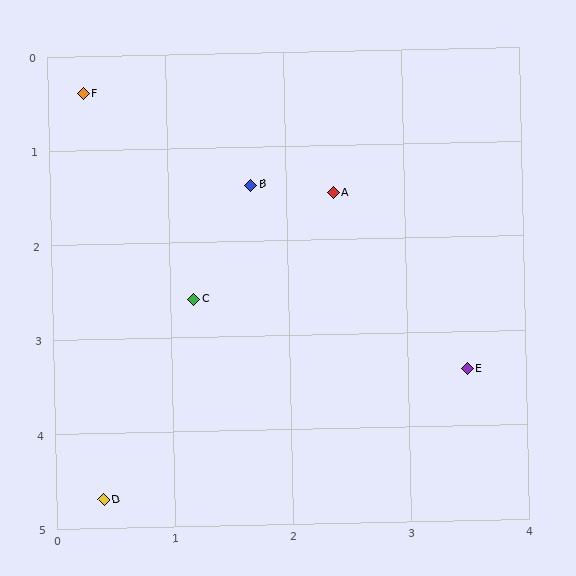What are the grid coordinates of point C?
Point C is at approximately (1.2, 2.6).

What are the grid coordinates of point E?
Point E is at approximately (3.5, 3.4).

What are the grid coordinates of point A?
Point A is at approximately (2.4, 1.5).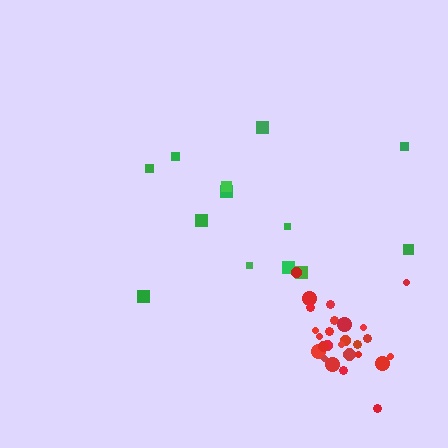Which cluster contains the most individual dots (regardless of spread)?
Red (26).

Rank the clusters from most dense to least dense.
red, green.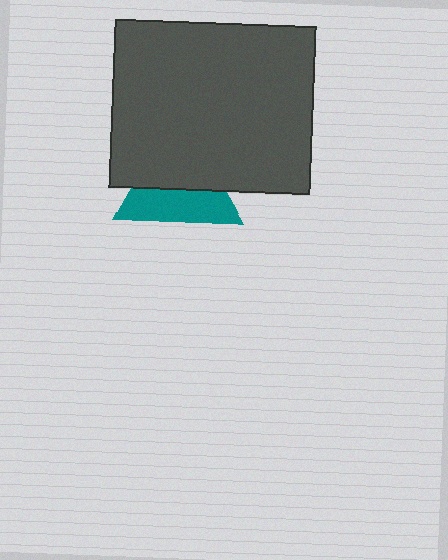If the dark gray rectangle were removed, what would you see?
You would see the complete teal triangle.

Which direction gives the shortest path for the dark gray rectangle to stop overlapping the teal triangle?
Moving up gives the shortest separation.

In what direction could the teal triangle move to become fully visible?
The teal triangle could move down. That would shift it out from behind the dark gray rectangle entirely.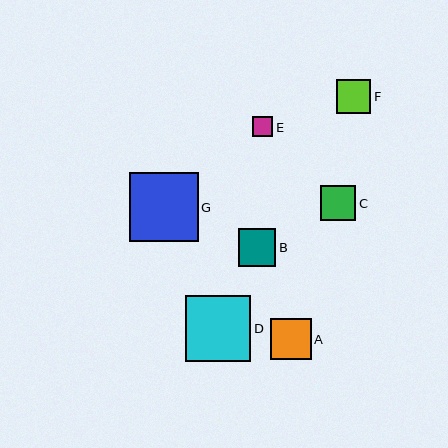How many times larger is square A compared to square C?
Square A is approximately 1.2 times the size of square C.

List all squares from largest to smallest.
From largest to smallest: G, D, A, B, C, F, E.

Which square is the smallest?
Square E is the smallest with a size of approximately 20 pixels.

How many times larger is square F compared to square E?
Square F is approximately 1.7 times the size of square E.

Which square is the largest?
Square G is the largest with a size of approximately 69 pixels.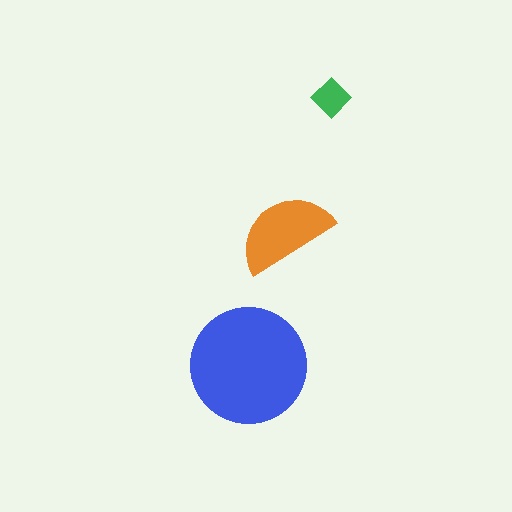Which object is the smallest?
The green diamond.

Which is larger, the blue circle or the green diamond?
The blue circle.